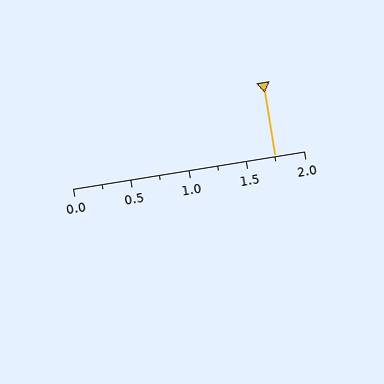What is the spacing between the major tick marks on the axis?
The major ticks are spaced 0.5 apart.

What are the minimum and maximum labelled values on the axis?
The axis runs from 0.0 to 2.0.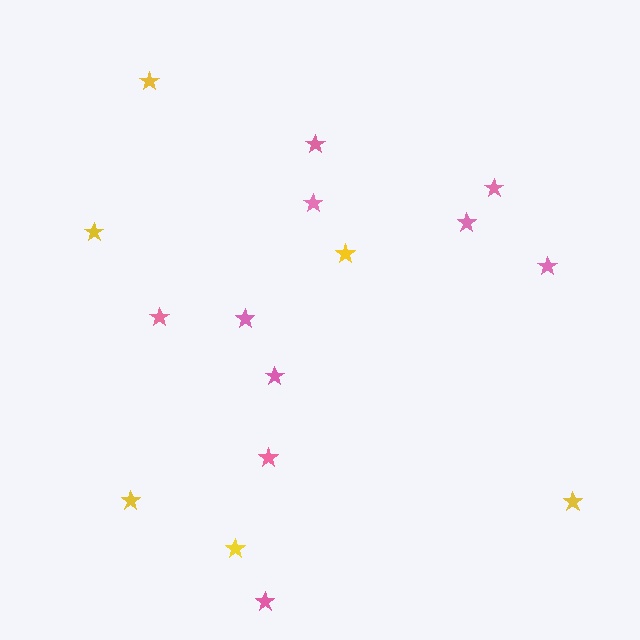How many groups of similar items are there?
There are 2 groups: one group of yellow stars (6) and one group of pink stars (10).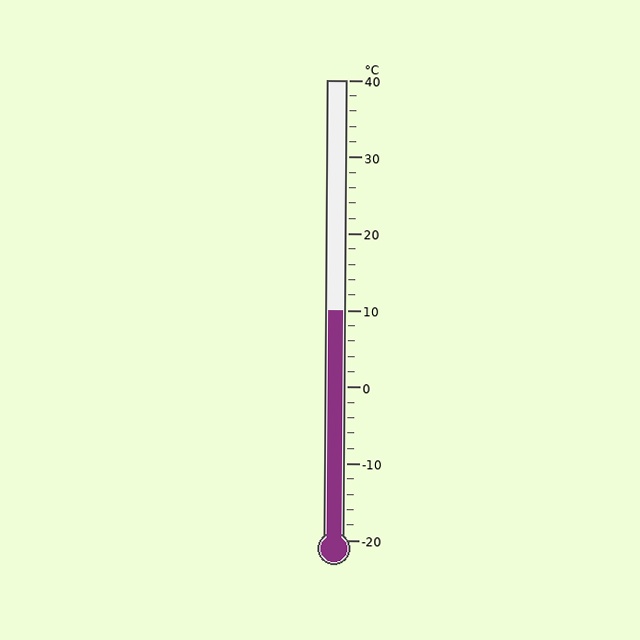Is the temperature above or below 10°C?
The temperature is at 10°C.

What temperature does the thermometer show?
The thermometer shows approximately 10°C.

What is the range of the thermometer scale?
The thermometer scale ranges from -20°C to 40°C.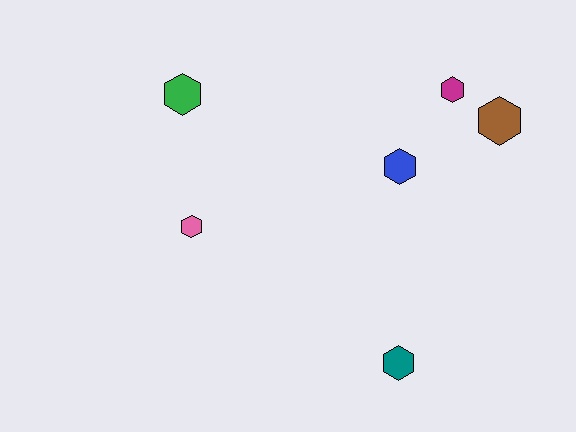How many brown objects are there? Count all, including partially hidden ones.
There is 1 brown object.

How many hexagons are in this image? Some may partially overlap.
There are 6 hexagons.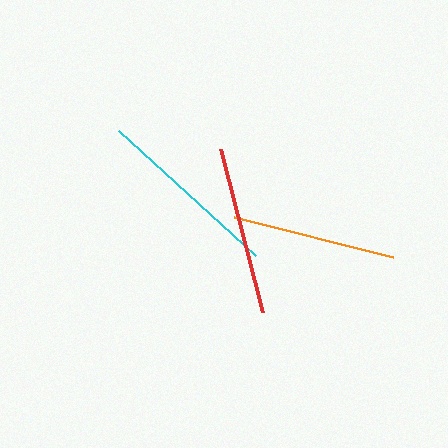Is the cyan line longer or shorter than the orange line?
The cyan line is longer than the orange line.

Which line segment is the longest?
The cyan line is the longest at approximately 185 pixels.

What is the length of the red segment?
The red segment is approximately 168 pixels long.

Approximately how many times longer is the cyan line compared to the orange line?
The cyan line is approximately 1.1 times the length of the orange line.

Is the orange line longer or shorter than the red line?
The red line is longer than the orange line.